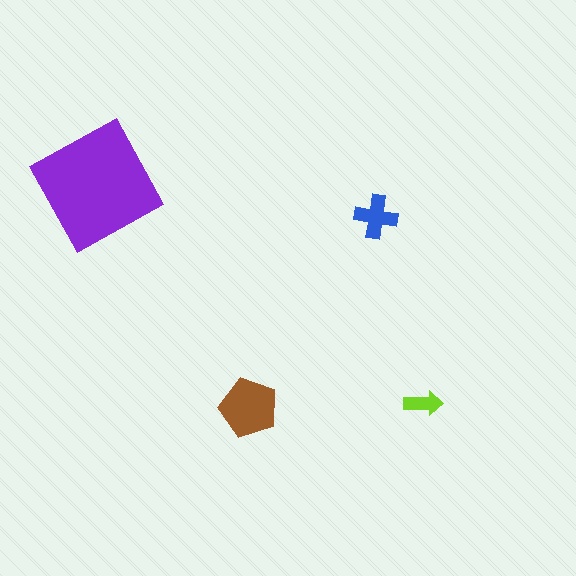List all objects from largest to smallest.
The purple square, the brown pentagon, the blue cross, the lime arrow.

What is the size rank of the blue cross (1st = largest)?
3rd.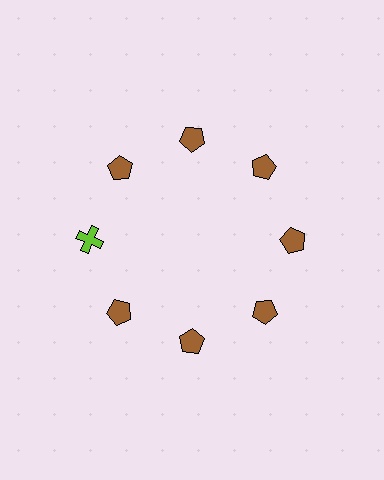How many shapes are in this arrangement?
There are 8 shapes arranged in a ring pattern.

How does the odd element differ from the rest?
It differs in both color (lime instead of brown) and shape (cross instead of pentagon).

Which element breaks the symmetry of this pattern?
The lime cross at roughly the 9 o'clock position breaks the symmetry. All other shapes are brown pentagons.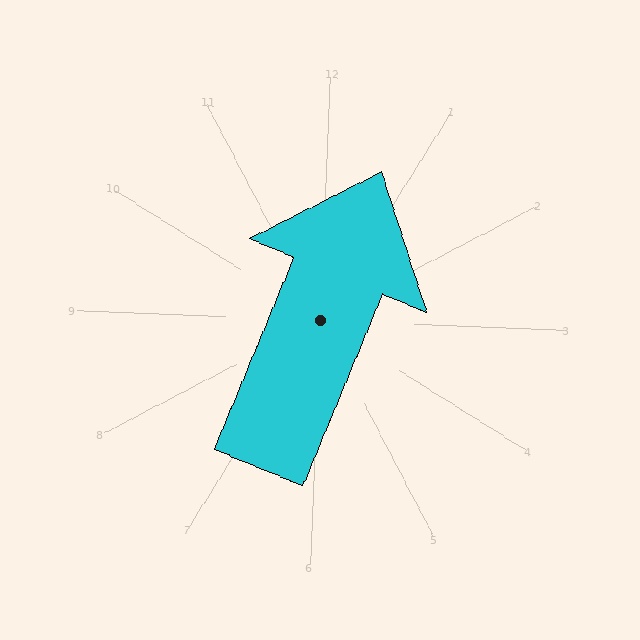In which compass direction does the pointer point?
North.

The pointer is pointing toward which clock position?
Roughly 1 o'clock.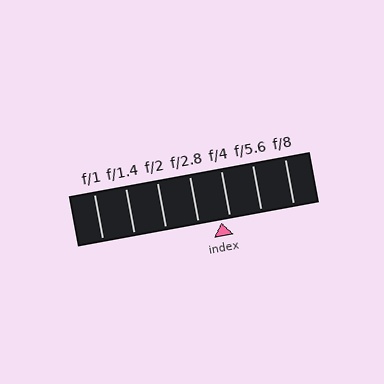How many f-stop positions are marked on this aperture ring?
There are 7 f-stop positions marked.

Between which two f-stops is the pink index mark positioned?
The index mark is between f/2.8 and f/4.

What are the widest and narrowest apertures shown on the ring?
The widest aperture shown is f/1 and the narrowest is f/8.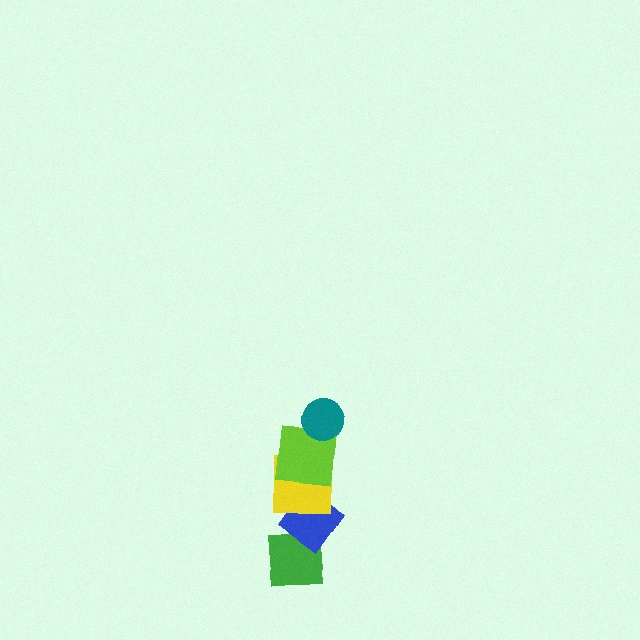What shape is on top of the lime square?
The teal circle is on top of the lime square.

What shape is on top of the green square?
The blue diamond is on top of the green square.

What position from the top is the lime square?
The lime square is 2nd from the top.